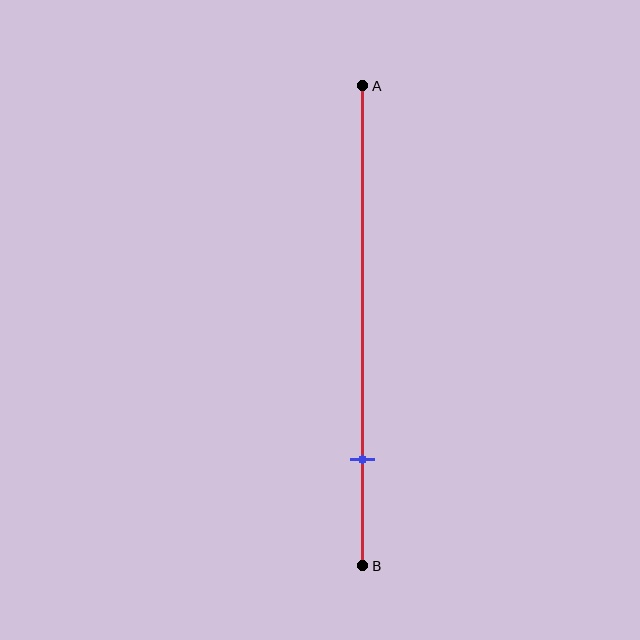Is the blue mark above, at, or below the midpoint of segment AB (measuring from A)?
The blue mark is below the midpoint of segment AB.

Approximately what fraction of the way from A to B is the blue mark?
The blue mark is approximately 80% of the way from A to B.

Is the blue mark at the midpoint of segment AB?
No, the mark is at about 80% from A, not at the 50% midpoint.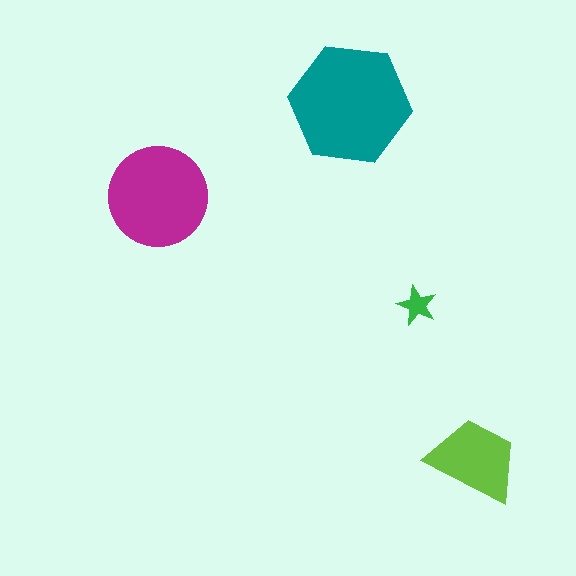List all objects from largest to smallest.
The teal hexagon, the magenta circle, the lime trapezoid, the green star.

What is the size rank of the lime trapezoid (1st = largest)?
3rd.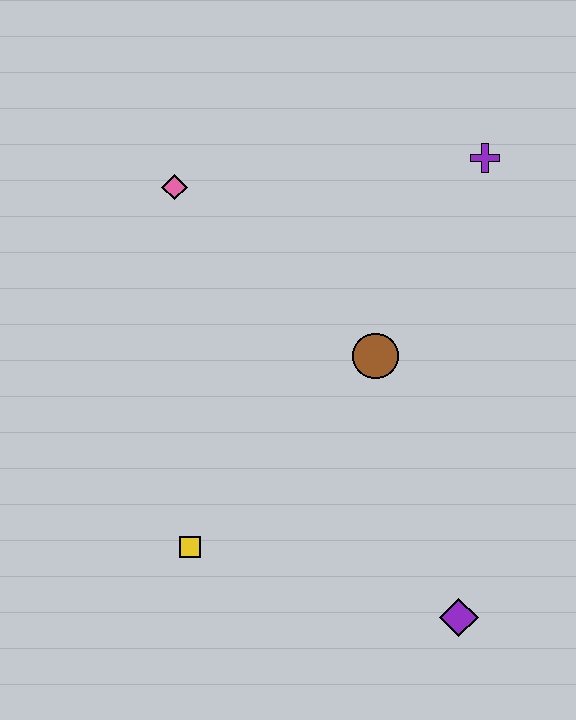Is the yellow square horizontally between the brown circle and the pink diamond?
Yes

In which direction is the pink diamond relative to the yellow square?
The pink diamond is above the yellow square.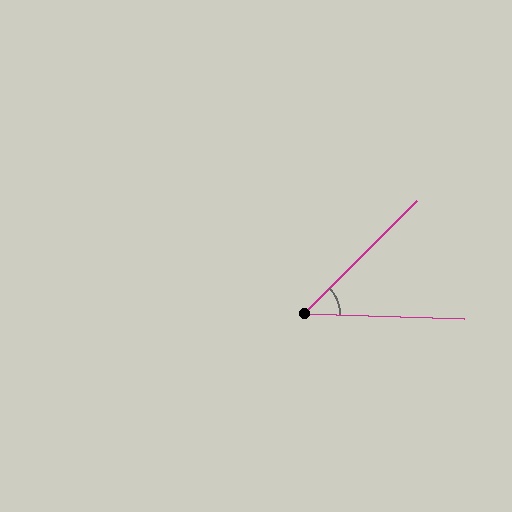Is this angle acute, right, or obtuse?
It is acute.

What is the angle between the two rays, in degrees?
Approximately 47 degrees.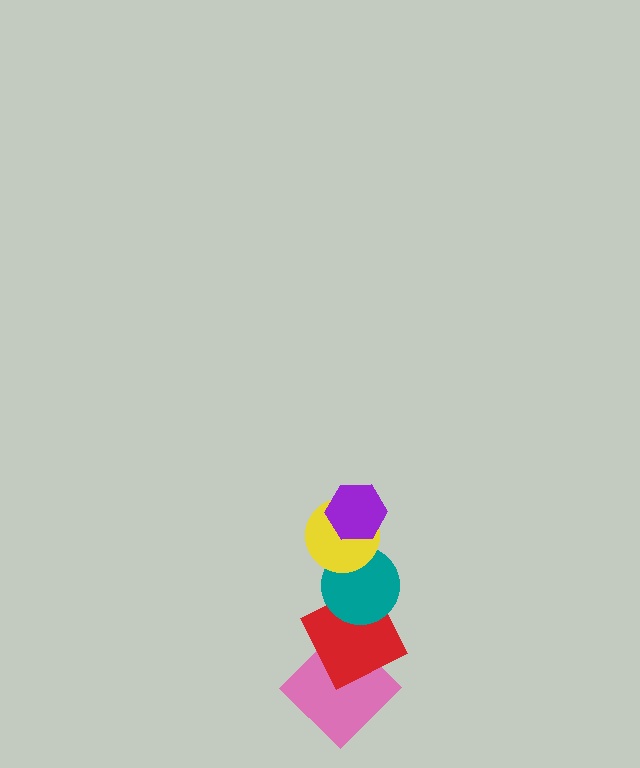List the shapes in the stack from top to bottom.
From top to bottom: the purple hexagon, the yellow circle, the teal circle, the red square, the pink diamond.